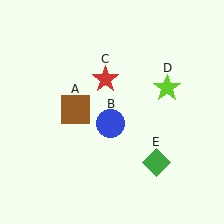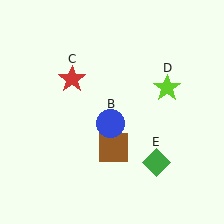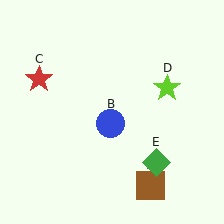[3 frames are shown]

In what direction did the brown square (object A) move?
The brown square (object A) moved down and to the right.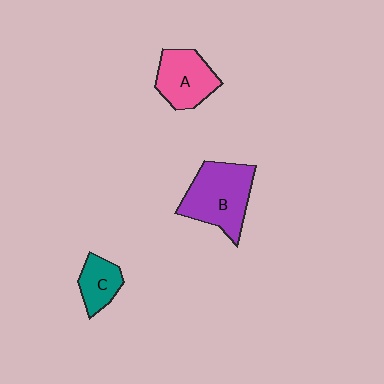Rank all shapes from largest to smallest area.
From largest to smallest: B (purple), A (pink), C (teal).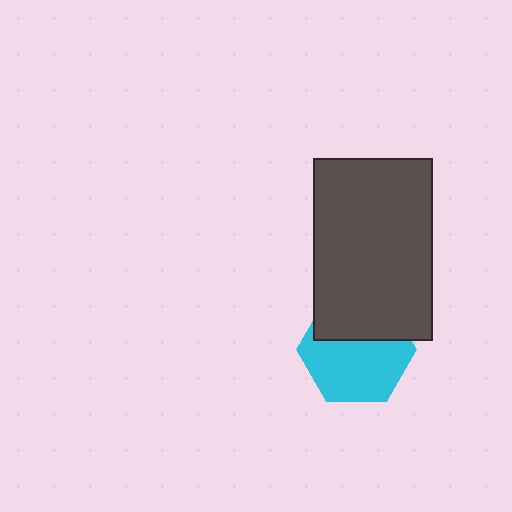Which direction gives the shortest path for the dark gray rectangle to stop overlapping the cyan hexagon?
Moving up gives the shortest separation.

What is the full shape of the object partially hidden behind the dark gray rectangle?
The partially hidden object is a cyan hexagon.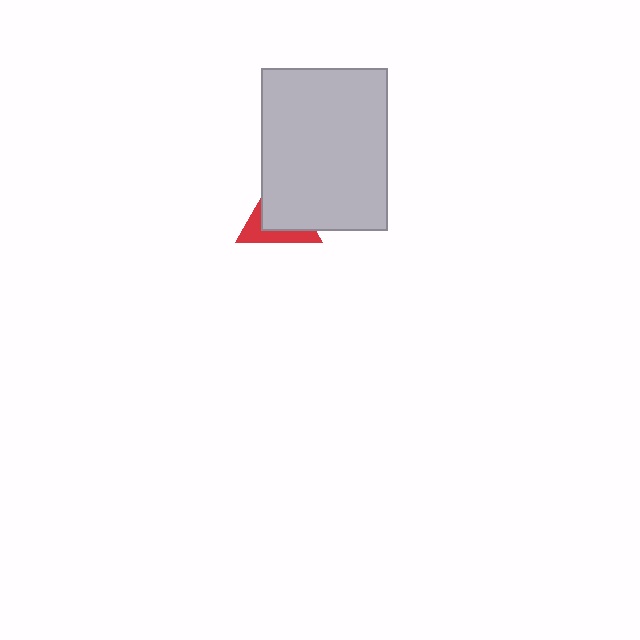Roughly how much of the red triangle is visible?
A small part of it is visible (roughly 39%).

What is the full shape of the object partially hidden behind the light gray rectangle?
The partially hidden object is a red triangle.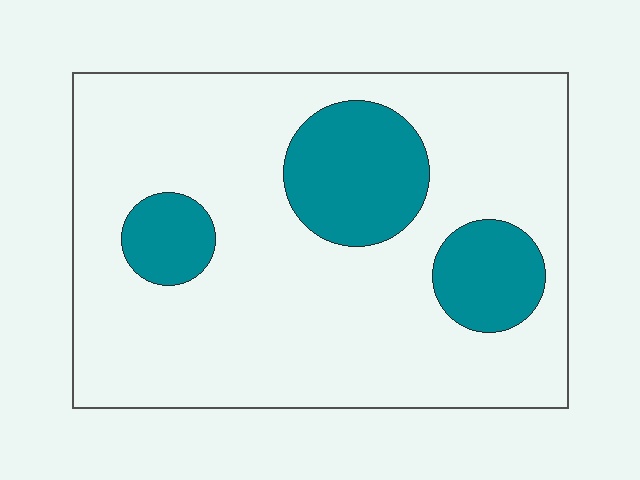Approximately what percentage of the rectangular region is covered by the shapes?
Approximately 20%.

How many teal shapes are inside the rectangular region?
3.